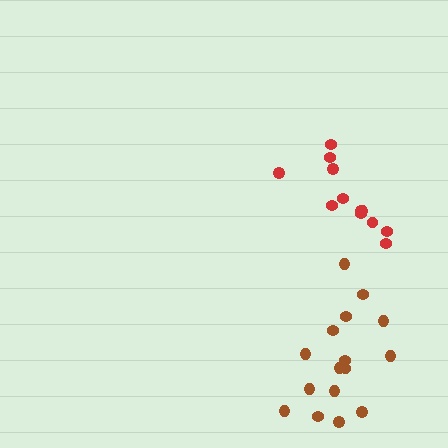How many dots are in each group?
Group 1: 16 dots, Group 2: 12 dots (28 total).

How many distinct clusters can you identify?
There are 2 distinct clusters.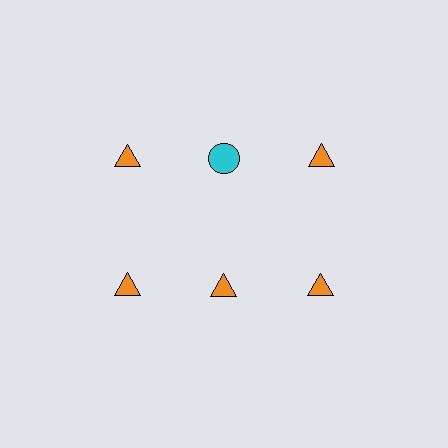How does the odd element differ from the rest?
It differs in both color (cyan instead of orange) and shape (circle instead of triangle).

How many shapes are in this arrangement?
There are 6 shapes arranged in a grid pattern.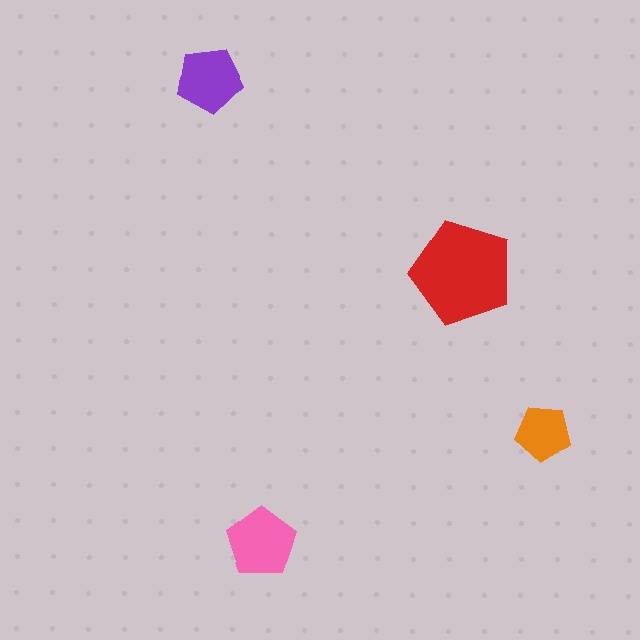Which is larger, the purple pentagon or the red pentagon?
The red one.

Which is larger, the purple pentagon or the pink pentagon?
The pink one.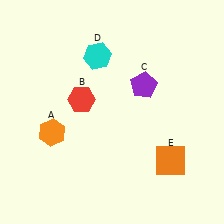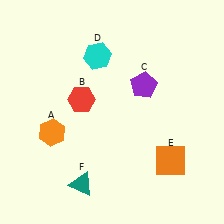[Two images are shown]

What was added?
A teal triangle (F) was added in Image 2.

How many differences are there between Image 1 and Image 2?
There is 1 difference between the two images.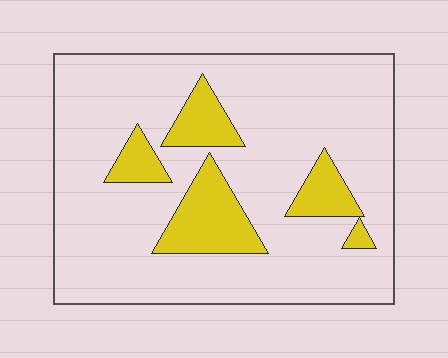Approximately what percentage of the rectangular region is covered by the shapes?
Approximately 15%.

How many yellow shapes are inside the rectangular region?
5.